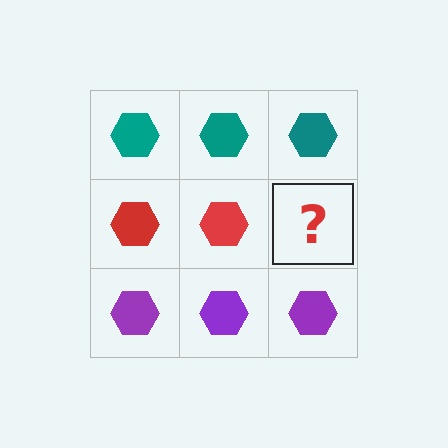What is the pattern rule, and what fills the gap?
The rule is that each row has a consistent color. The gap should be filled with a red hexagon.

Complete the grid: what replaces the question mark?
The question mark should be replaced with a red hexagon.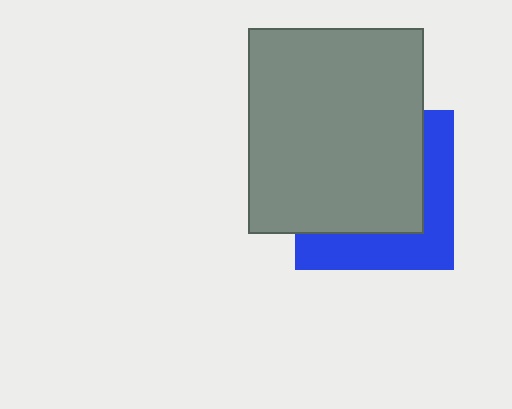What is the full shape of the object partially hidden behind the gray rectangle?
The partially hidden object is a blue square.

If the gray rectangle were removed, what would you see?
You would see the complete blue square.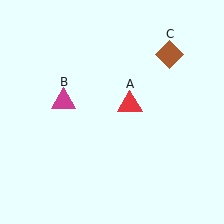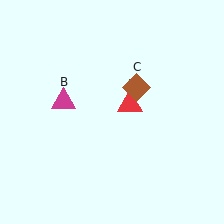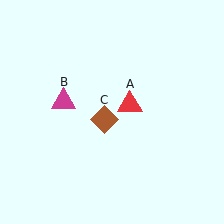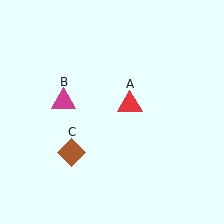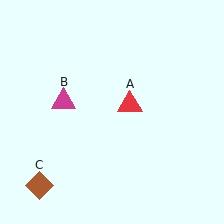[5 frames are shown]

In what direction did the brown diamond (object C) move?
The brown diamond (object C) moved down and to the left.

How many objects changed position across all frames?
1 object changed position: brown diamond (object C).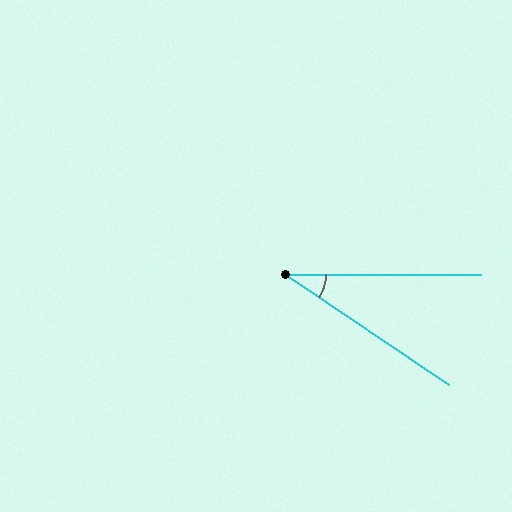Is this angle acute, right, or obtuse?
It is acute.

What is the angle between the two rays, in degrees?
Approximately 34 degrees.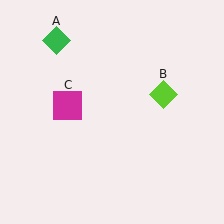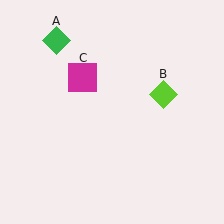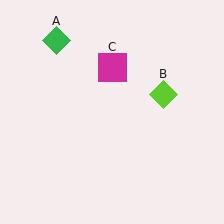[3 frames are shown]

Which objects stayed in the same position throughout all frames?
Green diamond (object A) and lime diamond (object B) remained stationary.